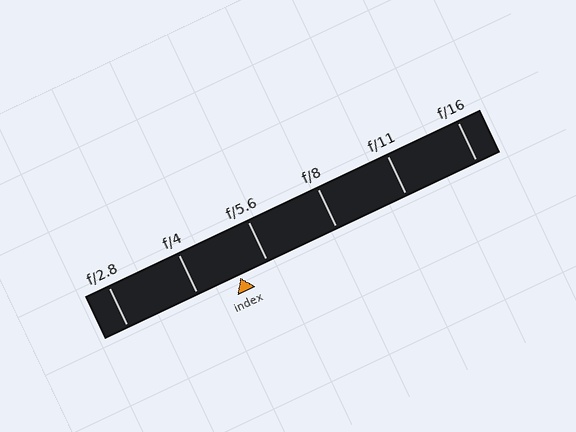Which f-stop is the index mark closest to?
The index mark is closest to f/5.6.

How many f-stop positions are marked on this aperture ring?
There are 6 f-stop positions marked.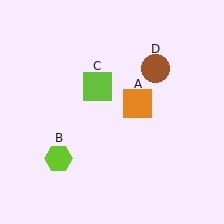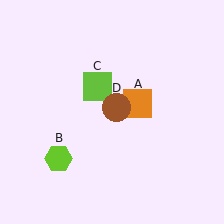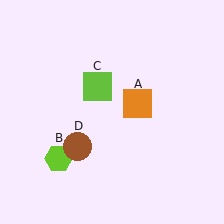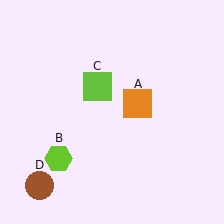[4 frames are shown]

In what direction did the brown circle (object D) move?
The brown circle (object D) moved down and to the left.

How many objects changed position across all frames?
1 object changed position: brown circle (object D).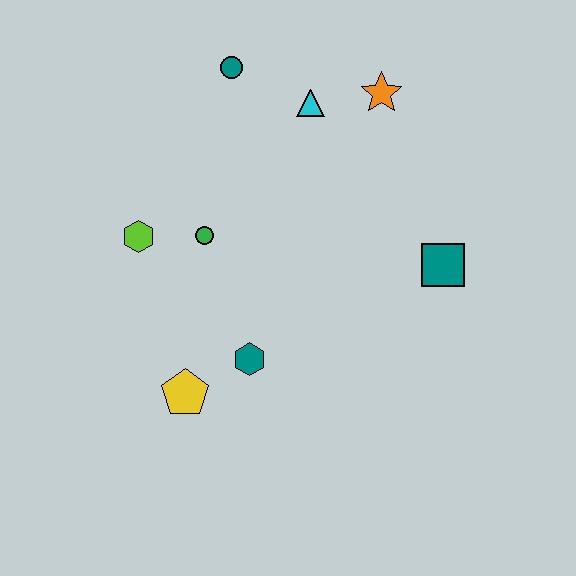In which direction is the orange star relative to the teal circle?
The orange star is to the right of the teal circle.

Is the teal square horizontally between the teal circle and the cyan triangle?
No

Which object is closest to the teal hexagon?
The yellow pentagon is closest to the teal hexagon.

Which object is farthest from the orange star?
The yellow pentagon is farthest from the orange star.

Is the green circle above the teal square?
Yes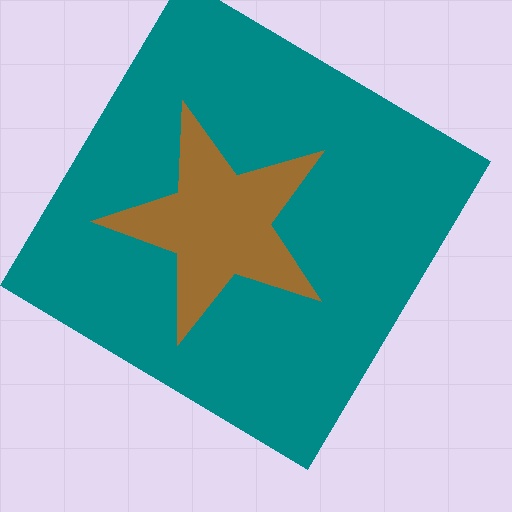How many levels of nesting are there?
2.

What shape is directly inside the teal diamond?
The brown star.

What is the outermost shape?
The teal diamond.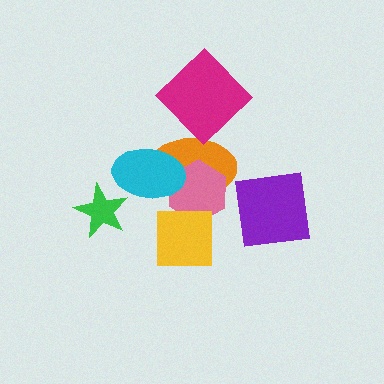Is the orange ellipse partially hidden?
Yes, it is partially covered by another shape.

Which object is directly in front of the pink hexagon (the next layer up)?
The cyan ellipse is directly in front of the pink hexagon.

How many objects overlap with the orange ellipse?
2 objects overlap with the orange ellipse.